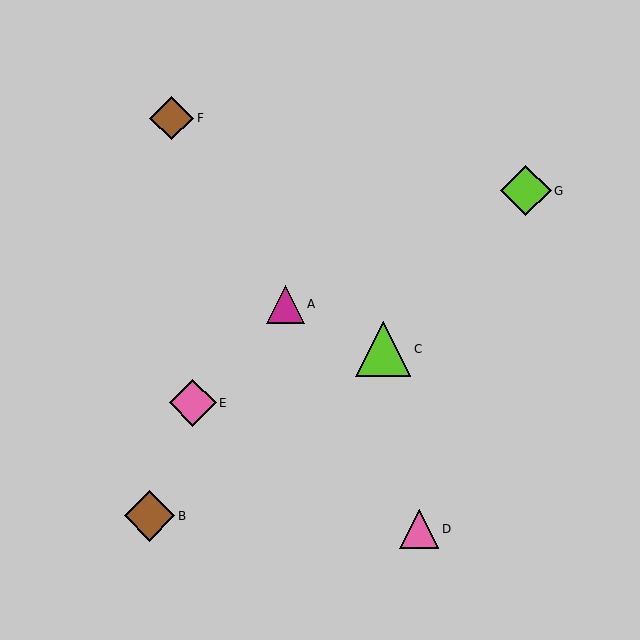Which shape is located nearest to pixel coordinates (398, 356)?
The lime triangle (labeled C) at (383, 349) is nearest to that location.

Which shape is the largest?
The lime triangle (labeled C) is the largest.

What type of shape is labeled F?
Shape F is a brown diamond.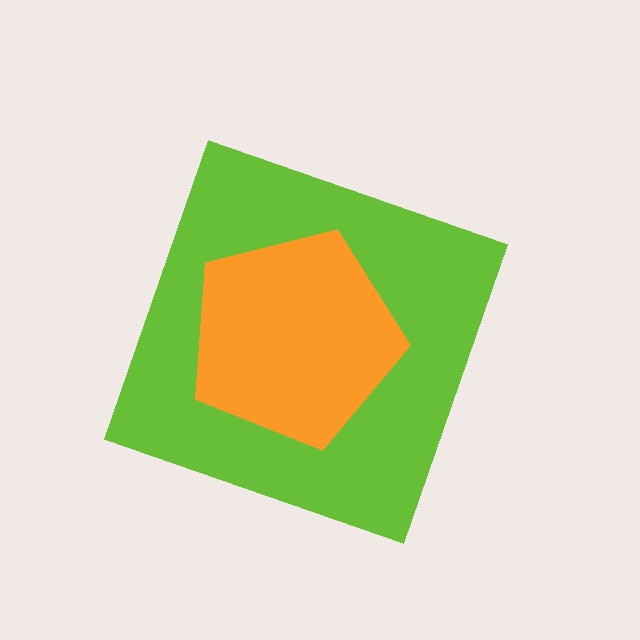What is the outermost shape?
The lime diamond.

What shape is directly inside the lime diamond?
The orange pentagon.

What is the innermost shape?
The orange pentagon.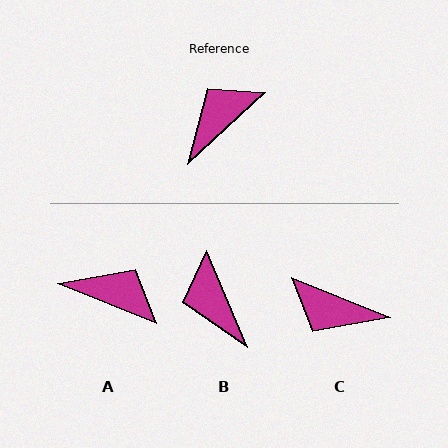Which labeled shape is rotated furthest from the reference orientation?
C, about 115 degrees away.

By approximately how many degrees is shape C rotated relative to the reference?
Approximately 115 degrees counter-clockwise.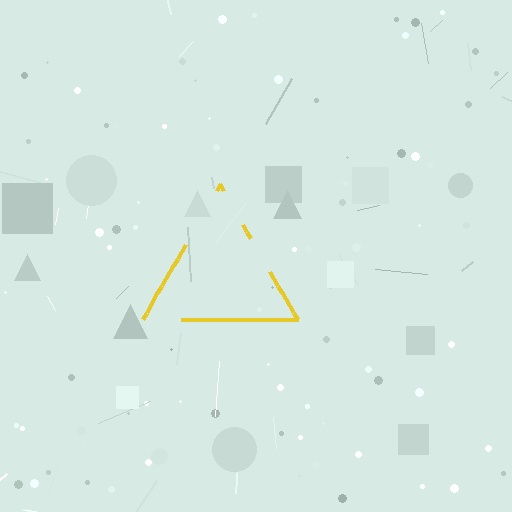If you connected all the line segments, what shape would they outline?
They would outline a triangle.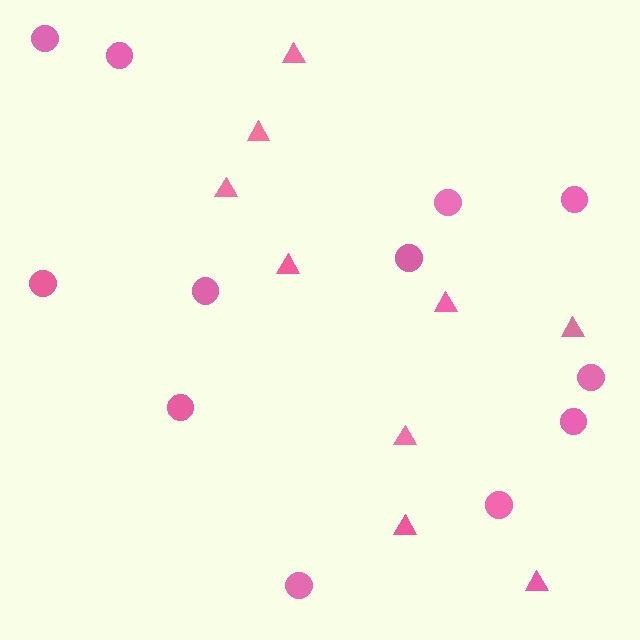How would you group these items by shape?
There are 2 groups: one group of triangles (9) and one group of circles (12).